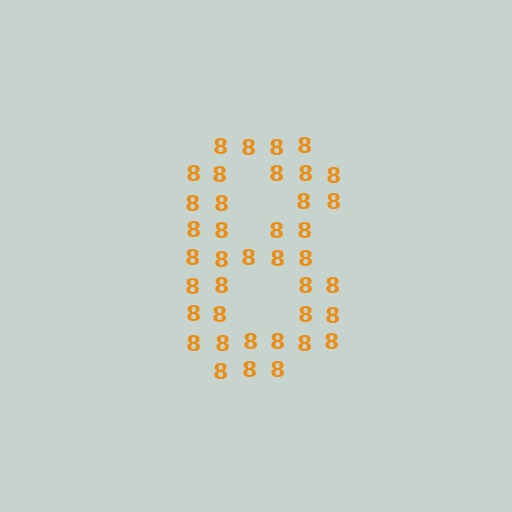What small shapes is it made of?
It is made of small digit 8's.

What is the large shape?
The large shape is the digit 8.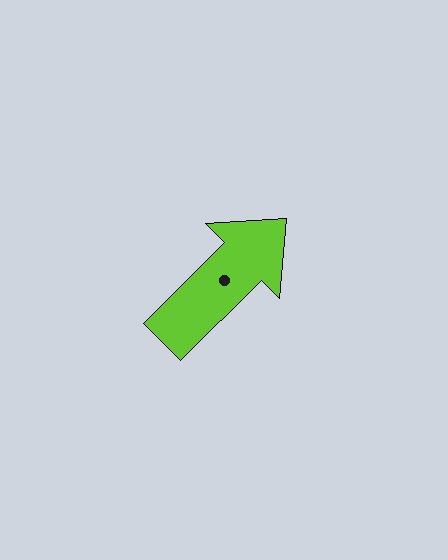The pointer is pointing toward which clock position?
Roughly 2 o'clock.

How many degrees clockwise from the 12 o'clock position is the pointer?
Approximately 45 degrees.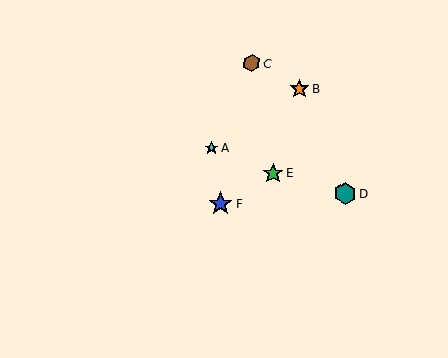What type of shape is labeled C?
Shape C is a brown hexagon.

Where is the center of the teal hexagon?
The center of the teal hexagon is at (345, 193).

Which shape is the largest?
The blue star (labeled F) is the largest.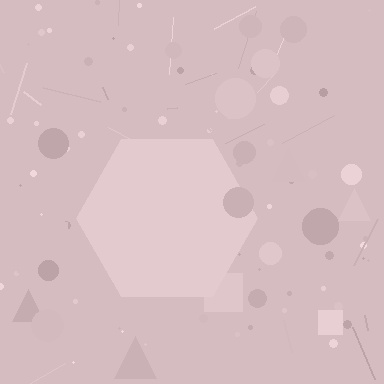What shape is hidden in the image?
A hexagon is hidden in the image.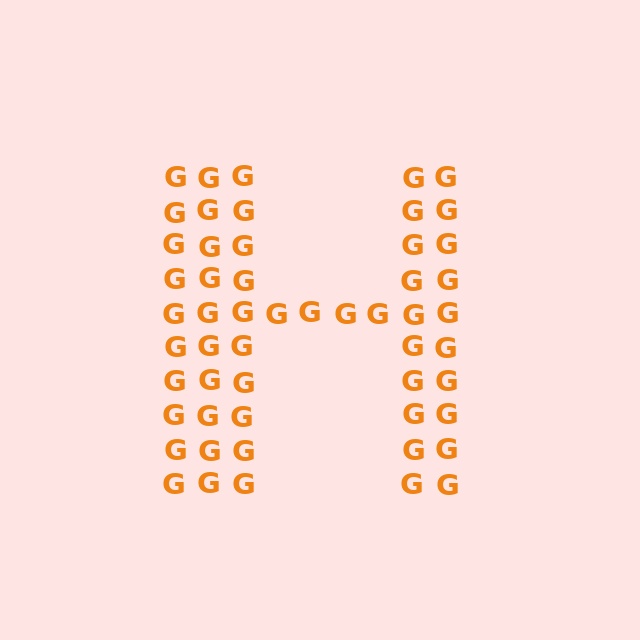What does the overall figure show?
The overall figure shows the letter H.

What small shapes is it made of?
It is made of small letter G's.